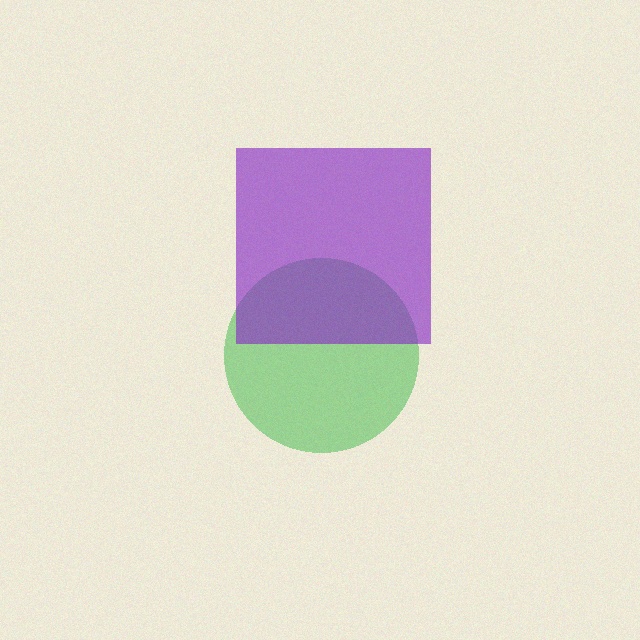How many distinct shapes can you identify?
There are 2 distinct shapes: a green circle, a purple square.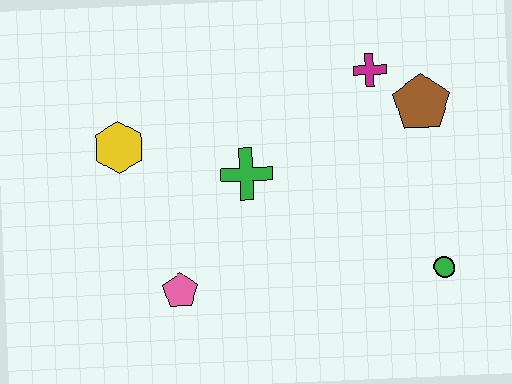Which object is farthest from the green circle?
The yellow hexagon is farthest from the green circle.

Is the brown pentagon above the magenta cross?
No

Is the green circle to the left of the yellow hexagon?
No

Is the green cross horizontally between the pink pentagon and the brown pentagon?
Yes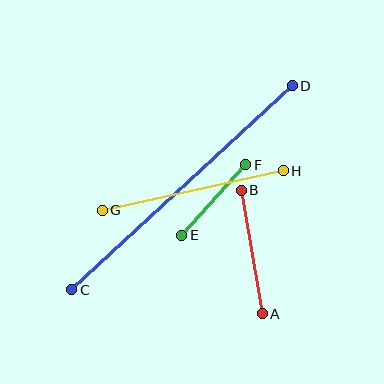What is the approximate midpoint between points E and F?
The midpoint is at approximately (214, 200) pixels.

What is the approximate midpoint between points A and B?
The midpoint is at approximately (252, 252) pixels.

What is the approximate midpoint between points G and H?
The midpoint is at approximately (193, 190) pixels.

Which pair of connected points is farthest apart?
Points C and D are farthest apart.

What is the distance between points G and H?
The distance is approximately 185 pixels.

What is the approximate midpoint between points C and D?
The midpoint is at approximately (182, 188) pixels.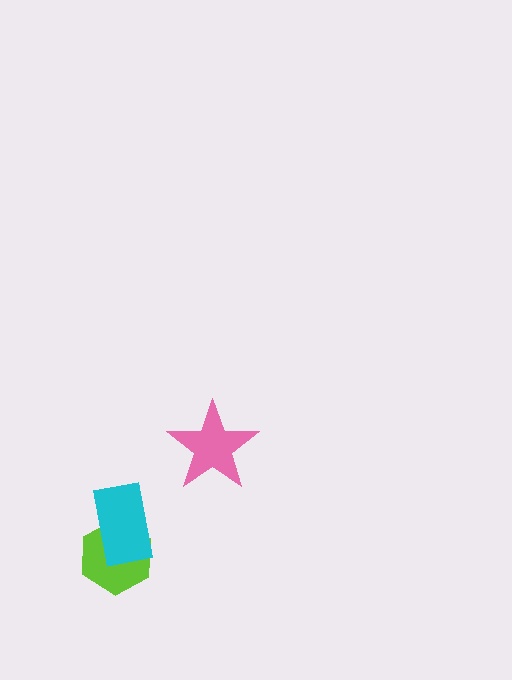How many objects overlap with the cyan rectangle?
1 object overlaps with the cyan rectangle.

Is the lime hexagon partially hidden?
Yes, it is partially covered by another shape.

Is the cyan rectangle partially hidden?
No, no other shape covers it.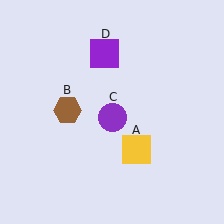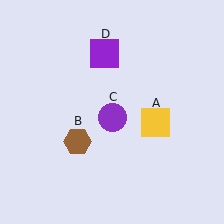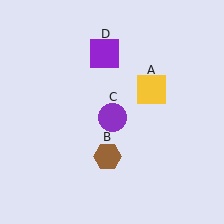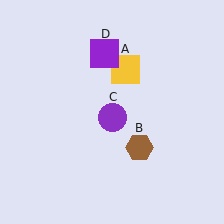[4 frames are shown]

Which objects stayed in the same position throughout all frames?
Purple circle (object C) and purple square (object D) remained stationary.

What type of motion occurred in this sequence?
The yellow square (object A), brown hexagon (object B) rotated counterclockwise around the center of the scene.